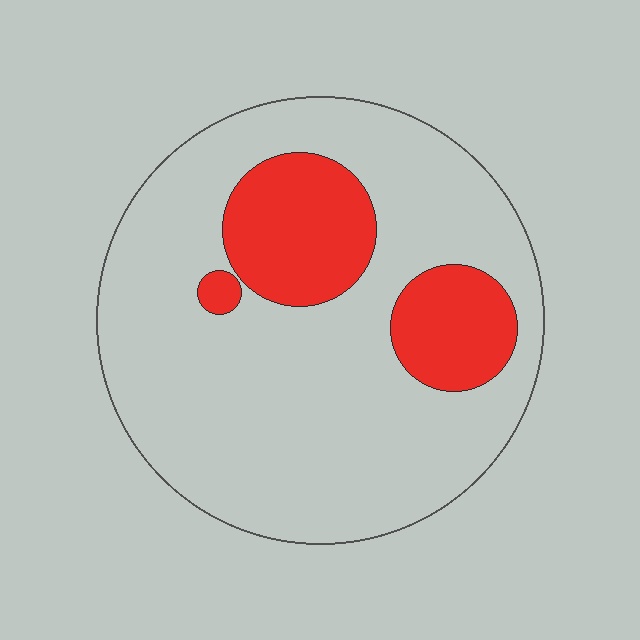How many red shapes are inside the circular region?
3.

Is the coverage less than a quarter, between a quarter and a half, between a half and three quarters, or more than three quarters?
Less than a quarter.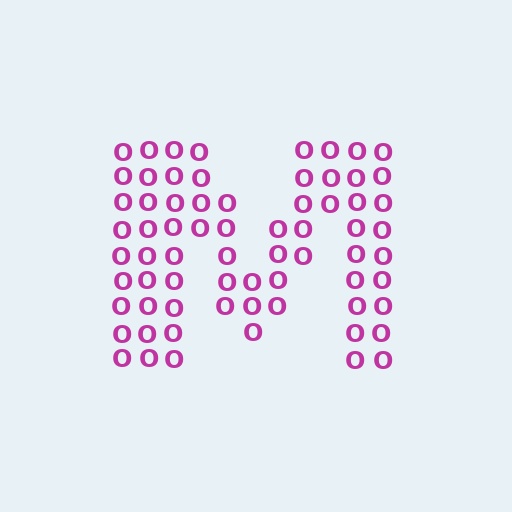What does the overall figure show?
The overall figure shows the letter M.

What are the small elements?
The small elements are letter O's.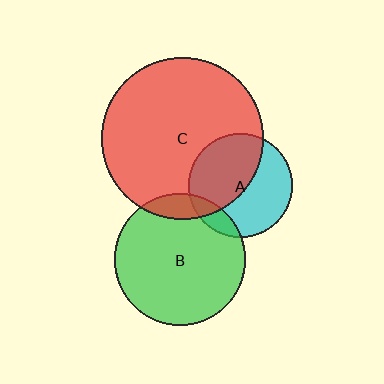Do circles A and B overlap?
Yes.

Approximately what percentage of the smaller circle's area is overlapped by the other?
Approximately 10%.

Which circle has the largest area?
Circle C (red).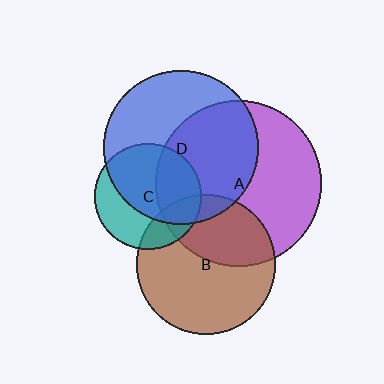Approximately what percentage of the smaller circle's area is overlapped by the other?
Approximately 50%.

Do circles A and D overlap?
Yes.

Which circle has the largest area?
Circle A (purple).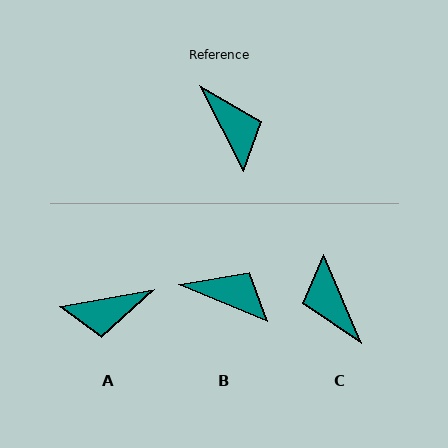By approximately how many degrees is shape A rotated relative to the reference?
Approximately 107 degrees clockwise.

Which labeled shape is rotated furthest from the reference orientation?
C, about 176 degrees away.